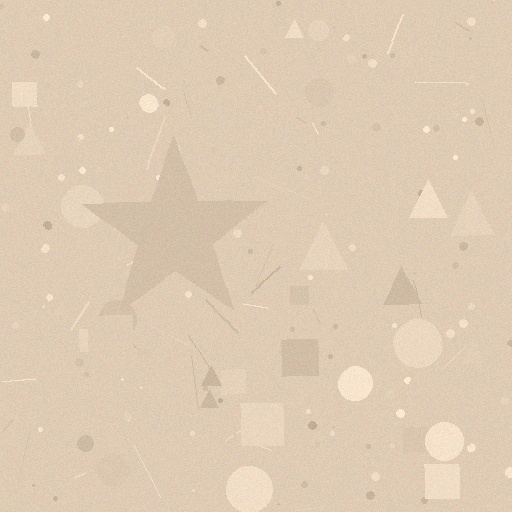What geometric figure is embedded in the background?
A star is embedded in the background.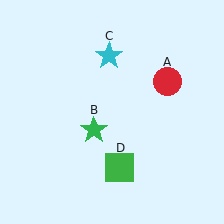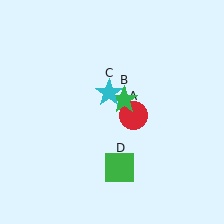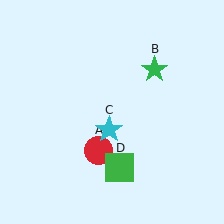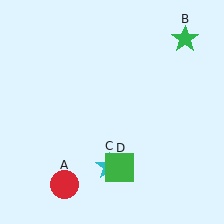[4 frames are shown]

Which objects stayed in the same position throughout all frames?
Green square (object D) remained stationary.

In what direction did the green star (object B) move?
The green star (object B) moved up and to the right.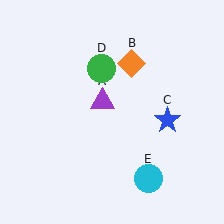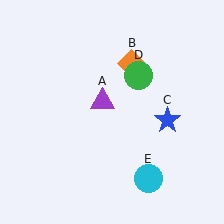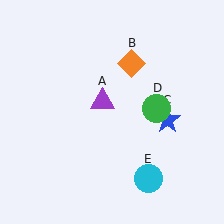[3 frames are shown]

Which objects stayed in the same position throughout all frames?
Purple triangle (object A) and orange diamond (object B) and blue star (object C) and cyan circle (object E) remained stationary.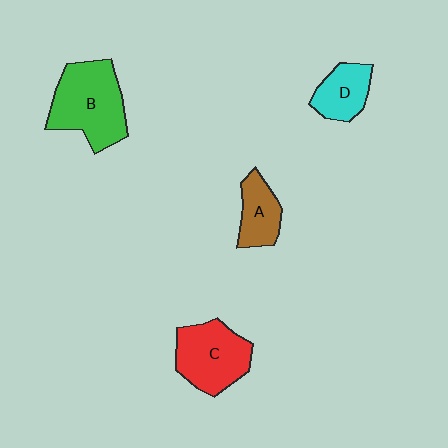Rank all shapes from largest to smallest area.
From largest to smallest: B (green), C (red), D (cyan), A (brown).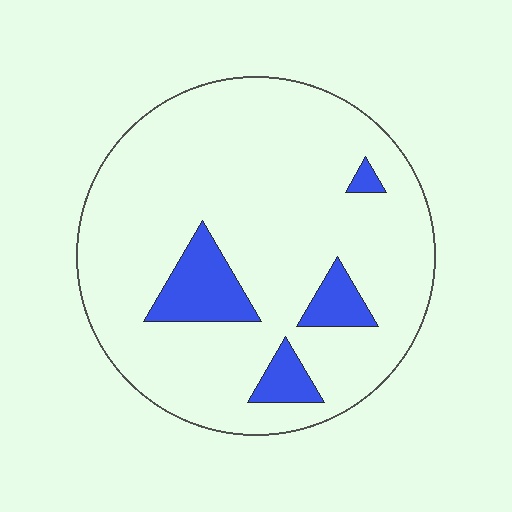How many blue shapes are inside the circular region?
4.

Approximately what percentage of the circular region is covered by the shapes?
Approximately 10%.